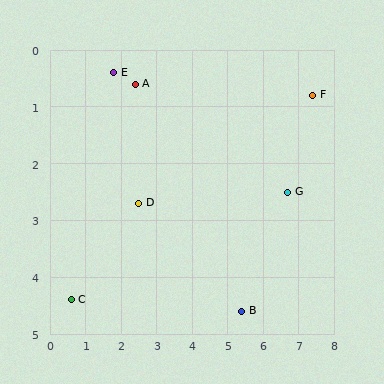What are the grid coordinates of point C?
Point C is at approximately (0.6, 4.4).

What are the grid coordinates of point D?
Point D is at approximately (2.5, 2.7).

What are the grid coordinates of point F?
Point F is at approximately (7.4, 0.8).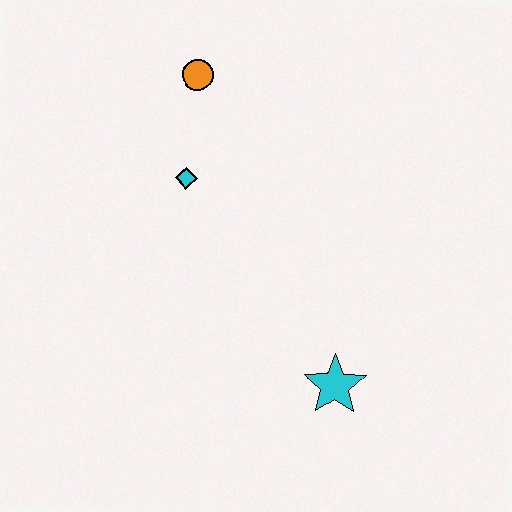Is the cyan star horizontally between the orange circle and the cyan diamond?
No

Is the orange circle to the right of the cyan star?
No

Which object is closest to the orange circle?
The cyan diamond is closest to the orange circle.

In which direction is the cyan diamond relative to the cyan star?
The cyan diamond is above the cyan star.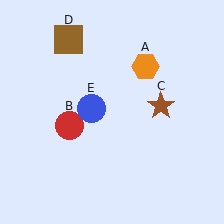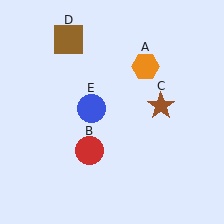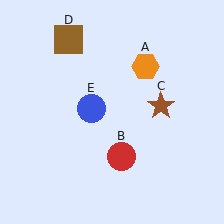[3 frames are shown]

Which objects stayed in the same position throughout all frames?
Orange hexagon (object A) and brown star (object C) and brown square (object D) and blue circle (object E) remained stationary.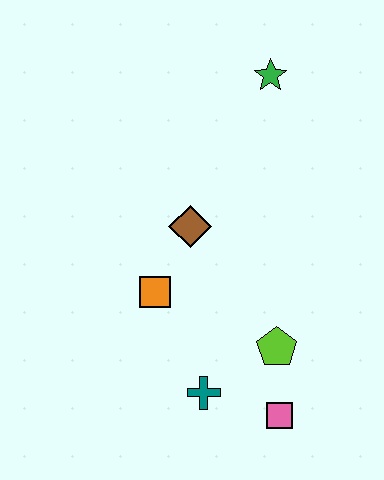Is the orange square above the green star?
No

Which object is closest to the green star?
The brown diamond is closest to the green star.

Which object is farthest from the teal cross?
The green star is farthest from the teal cross.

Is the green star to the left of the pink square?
Yes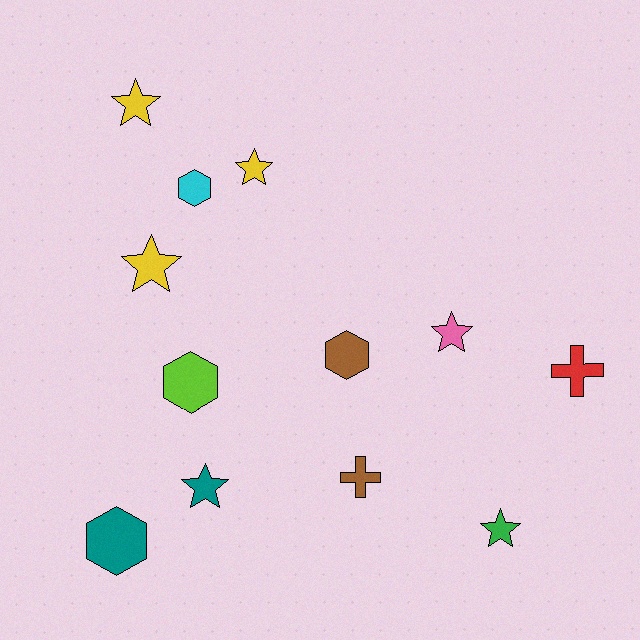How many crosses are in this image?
There are 2 crosses.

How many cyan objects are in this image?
There is 1 cyan object.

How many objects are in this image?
There are 12 objects.